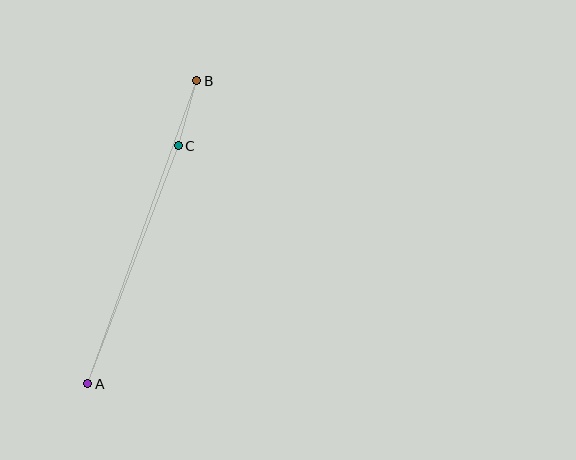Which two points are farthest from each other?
Points A and B are farthest from each other.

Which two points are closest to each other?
Points B and C are closest to each other.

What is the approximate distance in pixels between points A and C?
The distance between A and C is approximately 255 pixels.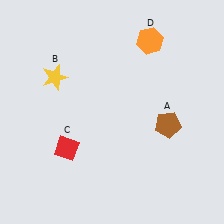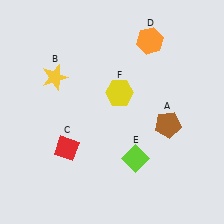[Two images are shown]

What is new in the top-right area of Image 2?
A yellow hexagon (F) was added in the top-right area of Image 2.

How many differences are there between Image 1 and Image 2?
There are 2 differences between the two images.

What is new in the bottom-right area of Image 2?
A lime diamond (E) was added in the bottom-right area of Image 2.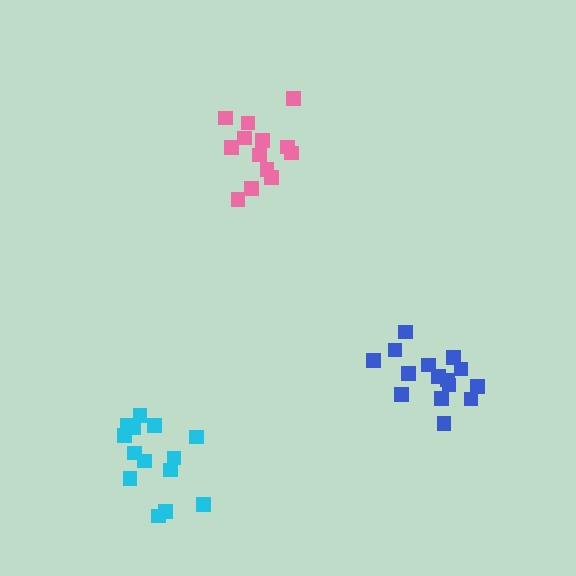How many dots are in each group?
Group 1: 14 dots, Group 2: 13 dots, Group 3: 15 dots (42 total).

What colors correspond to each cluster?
The clusters are colored: cyan, pink, blue.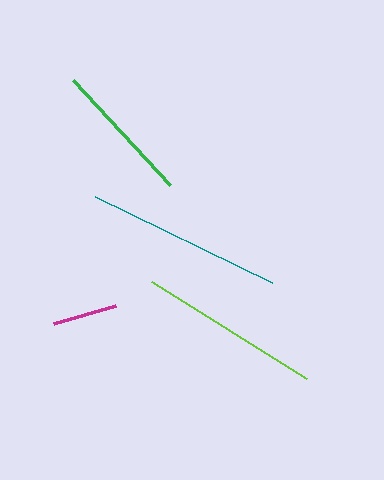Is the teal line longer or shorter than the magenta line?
The teal line is longer than the magenta line.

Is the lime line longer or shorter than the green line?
The lime line is longer than the green line.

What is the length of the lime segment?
The lime segment is approximately 183 pixels long.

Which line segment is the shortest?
The magenta line is the shortest at approximately 65 pixels.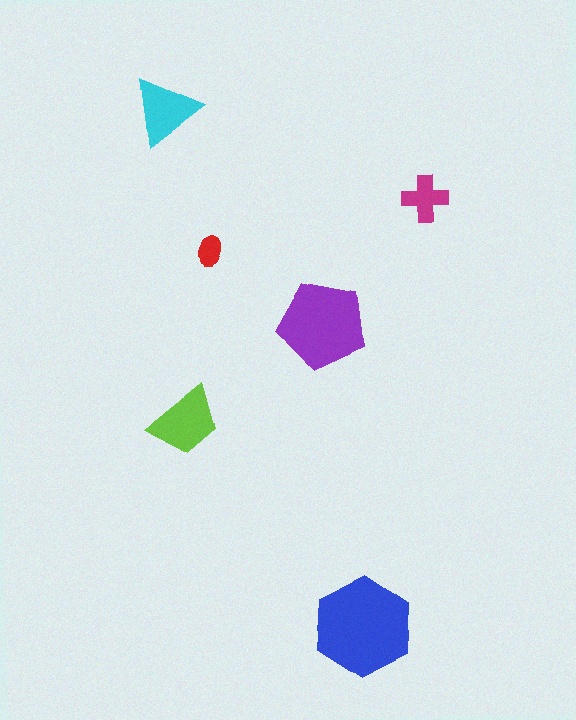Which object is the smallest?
The red ellipse.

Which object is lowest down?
The blue hexagon is bottommost.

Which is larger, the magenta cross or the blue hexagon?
The blue hexagon.